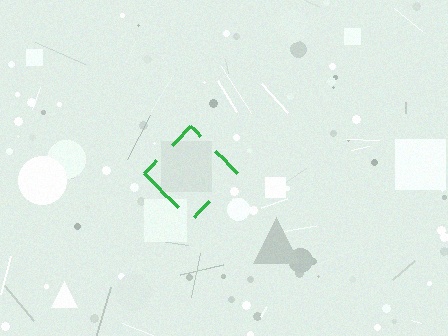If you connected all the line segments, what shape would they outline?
They would outline a diamond.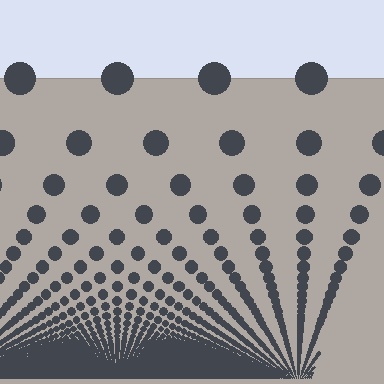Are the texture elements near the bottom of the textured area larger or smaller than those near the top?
Smaller. The gradient is inverted — elements near the bottom are smaller and denser.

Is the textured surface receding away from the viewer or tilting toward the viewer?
The surface appears to tilt toward the viewer. Texture elements get larger and sparser toward the top.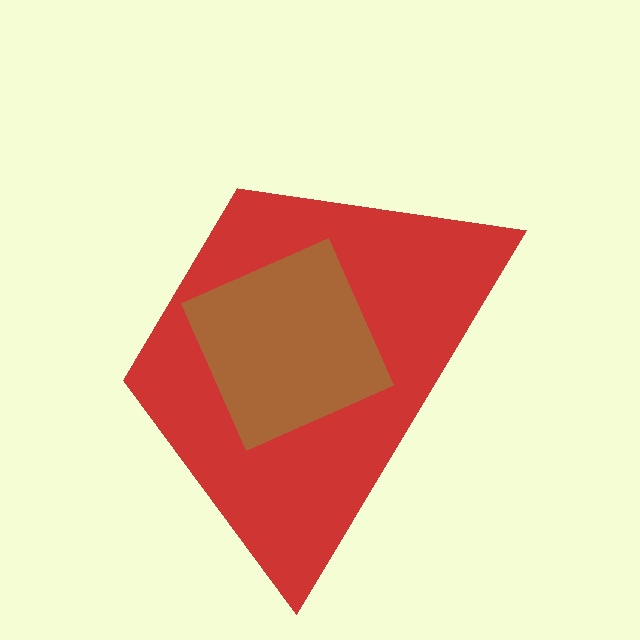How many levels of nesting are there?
2.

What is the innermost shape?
The brown diamond.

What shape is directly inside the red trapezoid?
The brown diamond.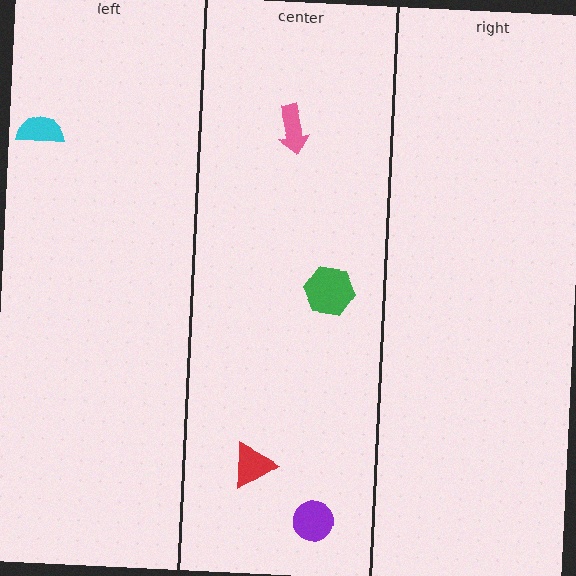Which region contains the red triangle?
The center region.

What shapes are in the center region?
The green hexagon, the pink arrow, the purple circle, the red triangle.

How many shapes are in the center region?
4.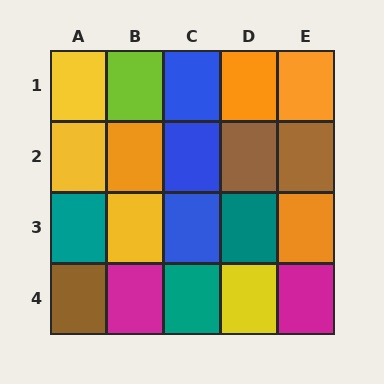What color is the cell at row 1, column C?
Blue.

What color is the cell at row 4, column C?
Teal.